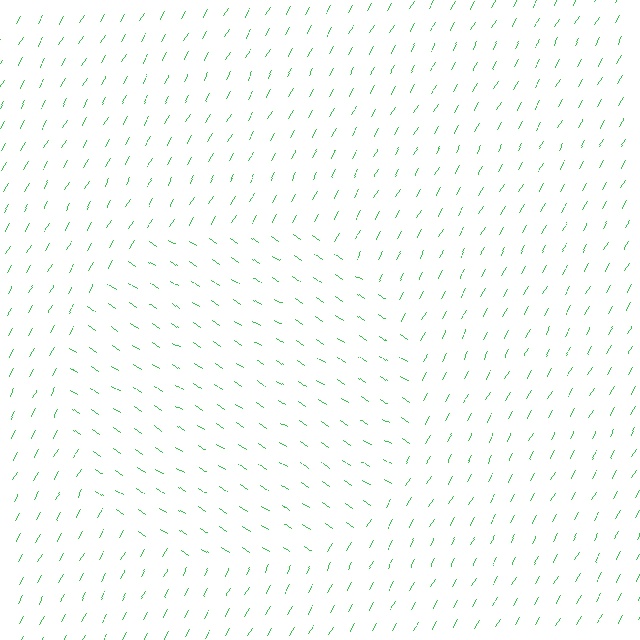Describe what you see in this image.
The image is filled with small green line segments. A circle region in the image has lines oriented differently from the surrounding lines, creating a visible texture boundary.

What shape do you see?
I see a circle.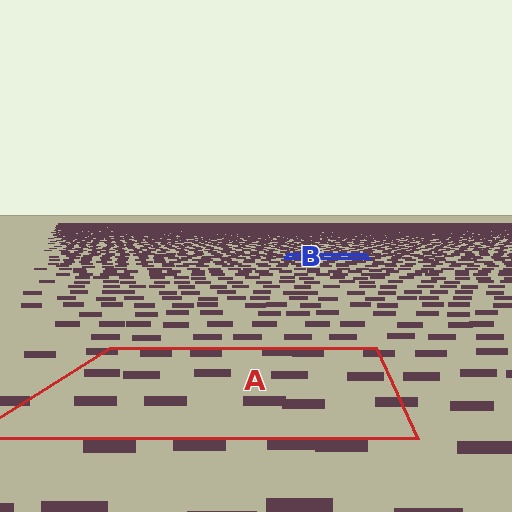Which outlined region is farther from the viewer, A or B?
Region B is farther from the viewer — the texture elements inside it appear smaller and more densely packed.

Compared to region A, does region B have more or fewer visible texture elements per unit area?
Region B has more texture elements per unit area — they are packed more densely because it is farther away.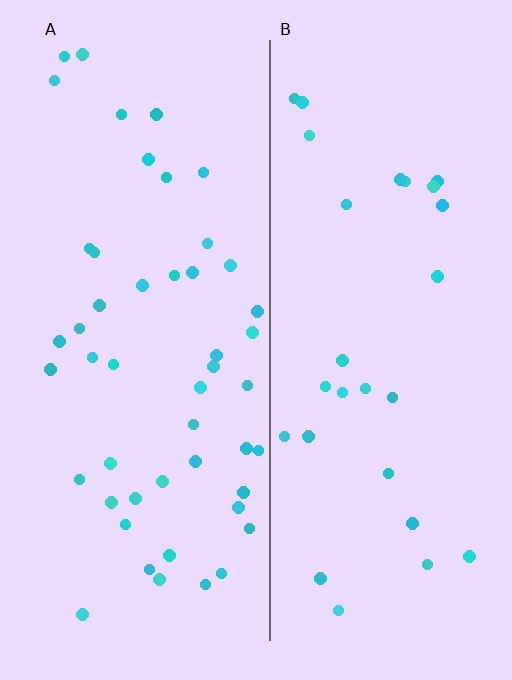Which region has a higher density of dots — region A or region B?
A (the left).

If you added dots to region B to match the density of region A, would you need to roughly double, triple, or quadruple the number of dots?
Approximately double.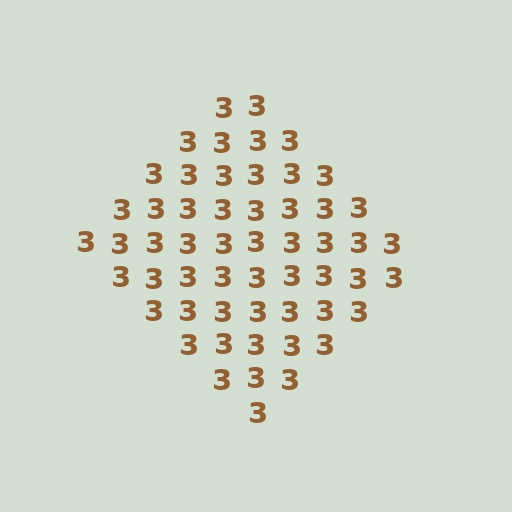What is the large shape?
The large shape is a diamond.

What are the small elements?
The small elements are digit 3's.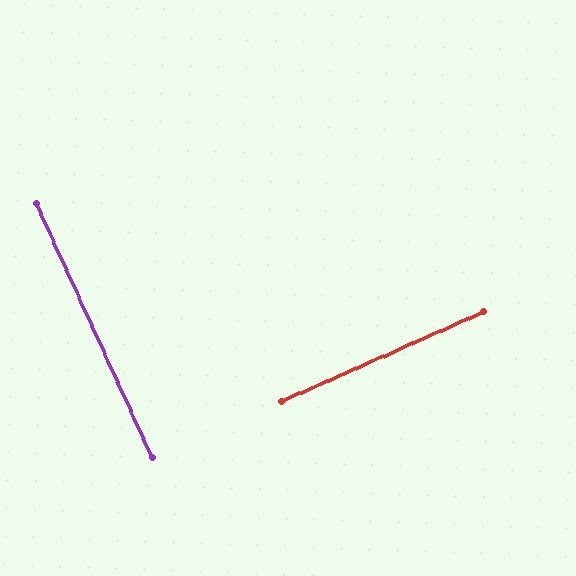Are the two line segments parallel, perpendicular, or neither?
Perpendicular — they meet at approximately 90°.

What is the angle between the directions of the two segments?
Approximately 90 degrees.